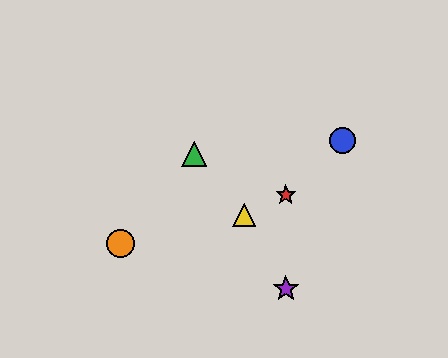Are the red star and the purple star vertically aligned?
Yes, both are at x≈286.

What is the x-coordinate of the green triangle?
The green triangle is at x≈194.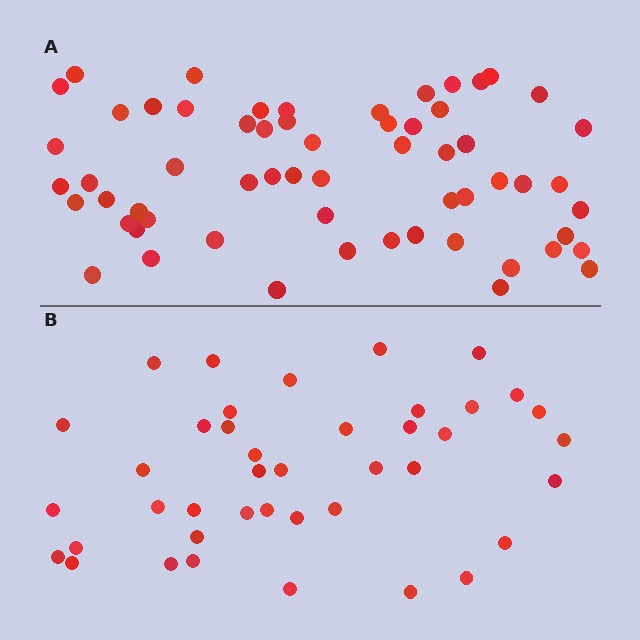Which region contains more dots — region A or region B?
Region A (the top region) has more dots.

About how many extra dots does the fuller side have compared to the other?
Region A has approximately 20 more dots than region B.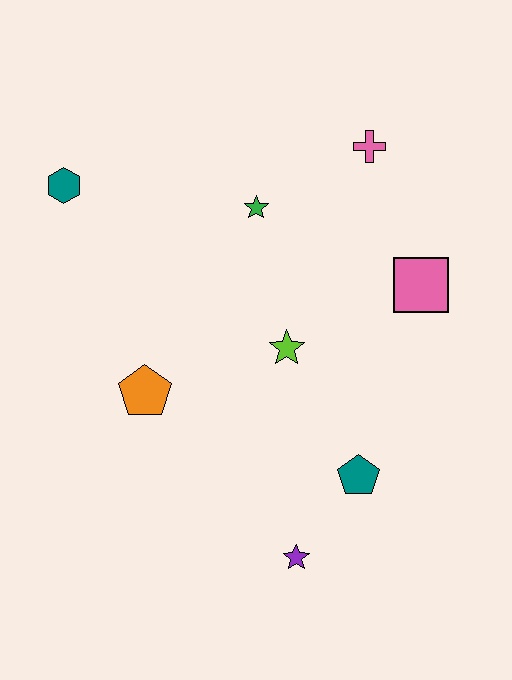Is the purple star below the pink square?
Yes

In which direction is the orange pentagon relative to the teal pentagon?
The orange pentagon is to the left of the teal pentagon.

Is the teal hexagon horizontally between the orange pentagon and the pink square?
No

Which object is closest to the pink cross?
The green star is closest to the pink cross.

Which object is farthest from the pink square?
The teal hexagon is farthest from the pink square.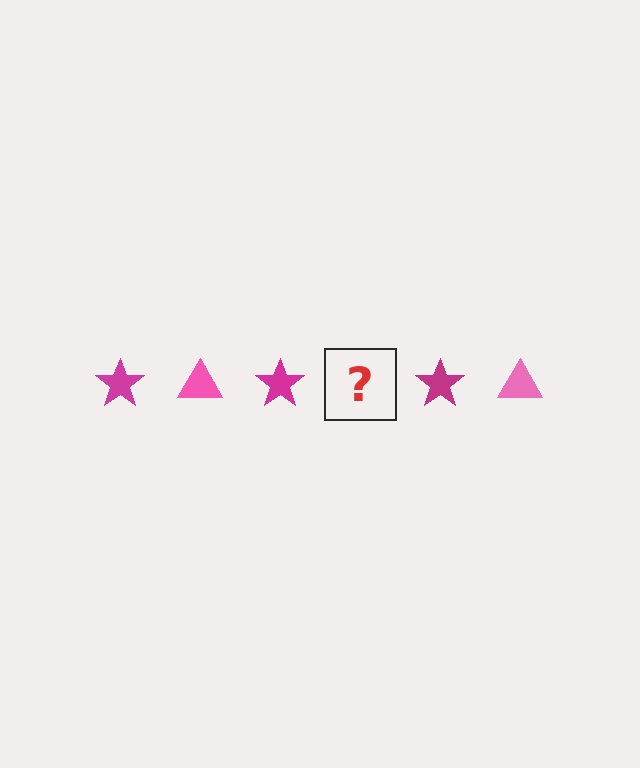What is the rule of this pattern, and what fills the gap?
The rule is that the pattern alternates between magenta star and pink triangle. The gap should be filled with a pink triangle.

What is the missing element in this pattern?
The missing element is a pink triangle.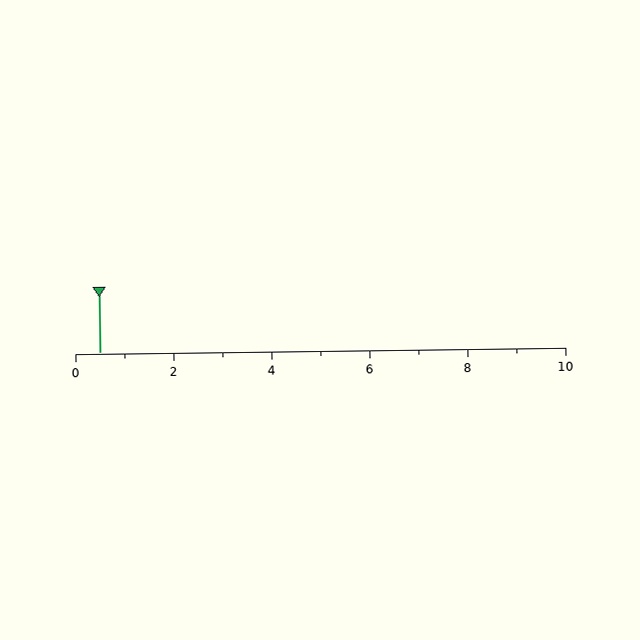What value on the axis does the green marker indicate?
The marker indicates approximately 0.5.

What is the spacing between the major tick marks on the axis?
The major ticks are spaced 2 apart.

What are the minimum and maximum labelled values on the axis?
The axis runs from 0 to 10.